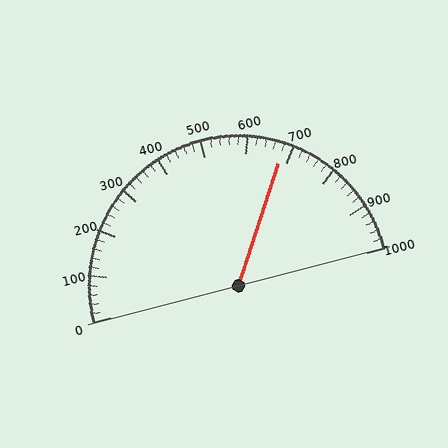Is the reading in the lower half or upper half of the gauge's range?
The reading is in the upper half of the range (0 to 1000).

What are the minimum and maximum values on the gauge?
The gauge ranges from 0 to 1000.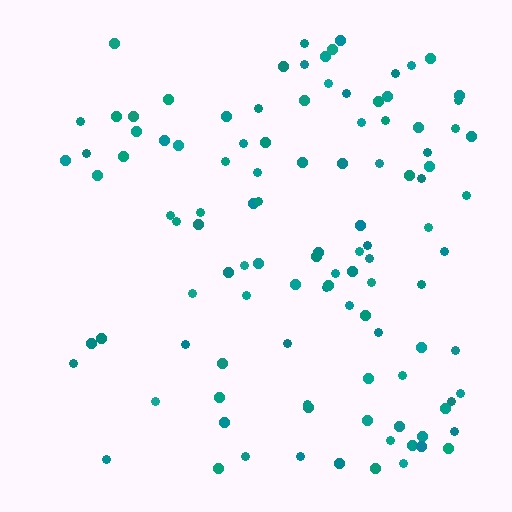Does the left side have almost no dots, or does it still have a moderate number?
Still a moderate number, just noticeably fewer than the right.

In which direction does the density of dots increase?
From left to right, with the right side densest.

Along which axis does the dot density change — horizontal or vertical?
Horizontal.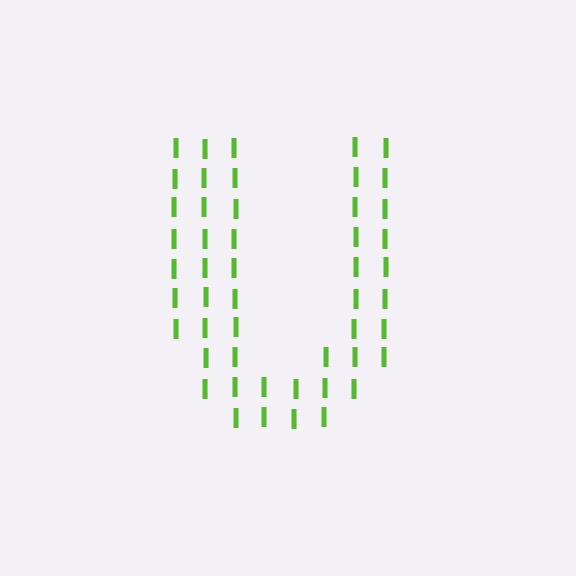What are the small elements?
The small elements are letter I's.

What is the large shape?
The large shape is the letter U.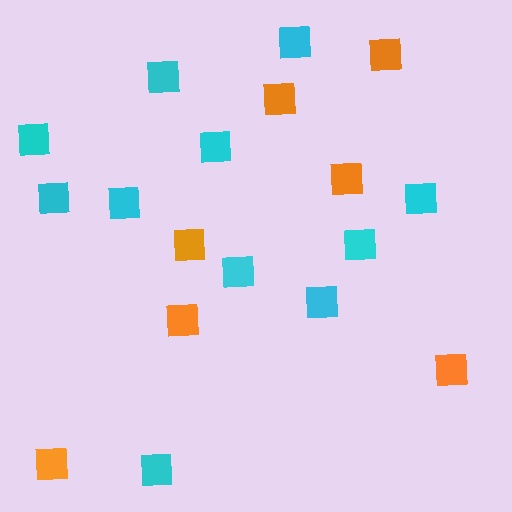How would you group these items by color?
There are 2 groups: one group of orange squares (7) and one group of cyan squares (11).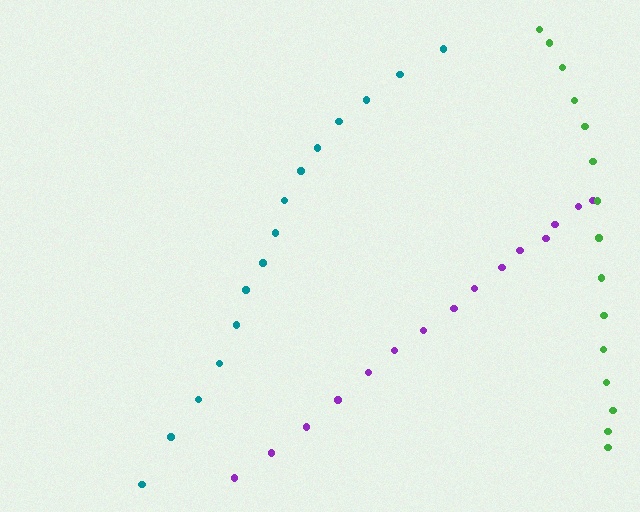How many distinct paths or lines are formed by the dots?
There are 3 distinct paths.